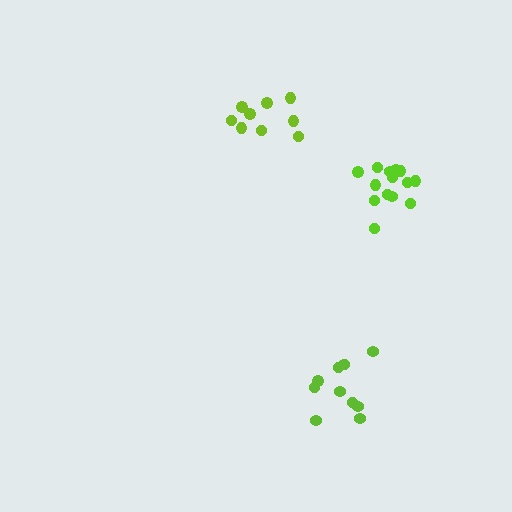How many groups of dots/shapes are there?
There are 3 groups.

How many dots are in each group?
Group 1: 14 dots, Group 2: 11 dots, Group 3: 9 dots (34 total).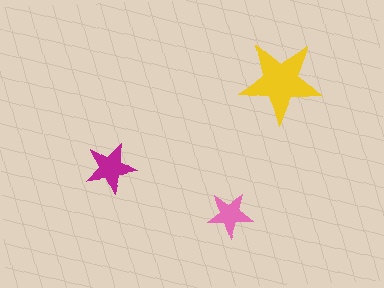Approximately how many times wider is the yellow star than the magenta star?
About 1.5 times wider.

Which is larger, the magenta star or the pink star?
The magenta one.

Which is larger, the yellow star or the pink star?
The yellow one.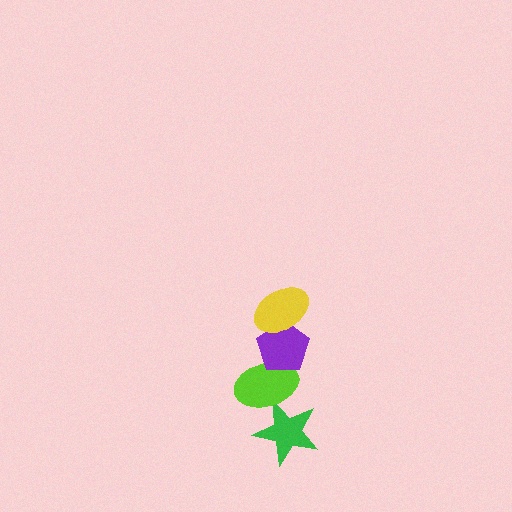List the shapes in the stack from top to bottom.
From top to bottom: the yellow ellipse, the purple pentagon, the lime ellipse, the green star.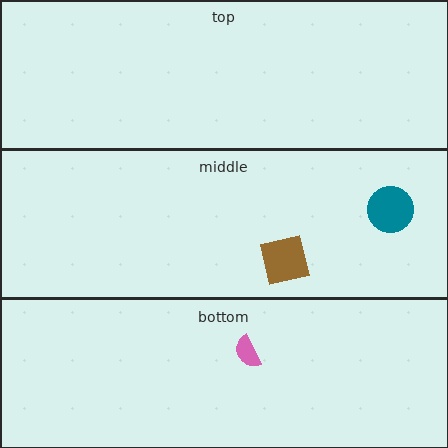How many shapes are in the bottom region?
1.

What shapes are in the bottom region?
The pink semicircle.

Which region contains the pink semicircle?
The bottom region.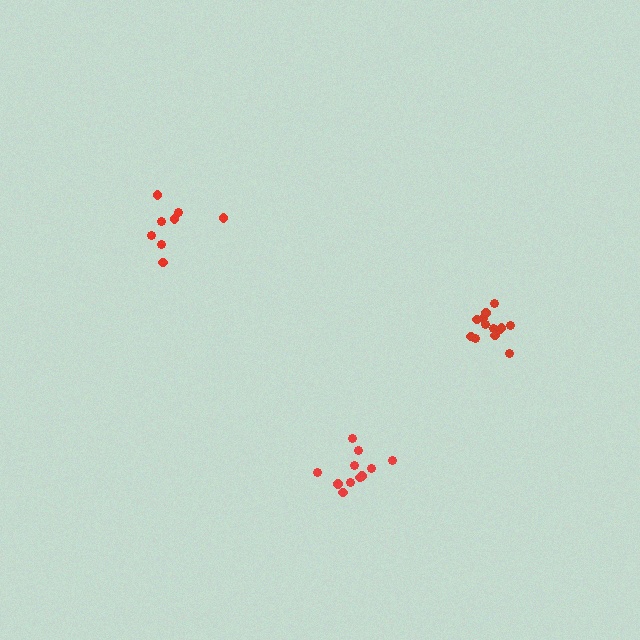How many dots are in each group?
Group 1: 8 dots, Group 2: 11 dots, Group 3: 13 dots (32 total).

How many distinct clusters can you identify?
There are 3 distinct clusters.